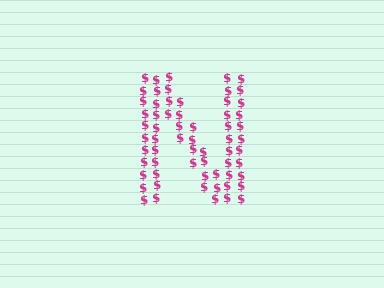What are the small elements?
The small elements are dollar signs.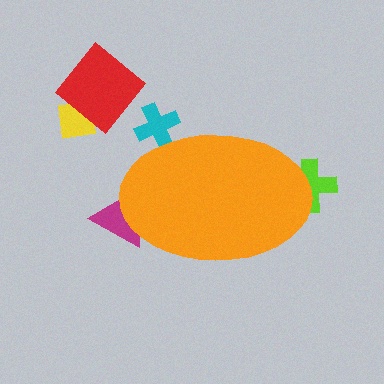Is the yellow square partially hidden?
No, the yellow square is fully visible.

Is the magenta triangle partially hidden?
Yes, the magenta triangle is partially hidden behind the orange ellipse.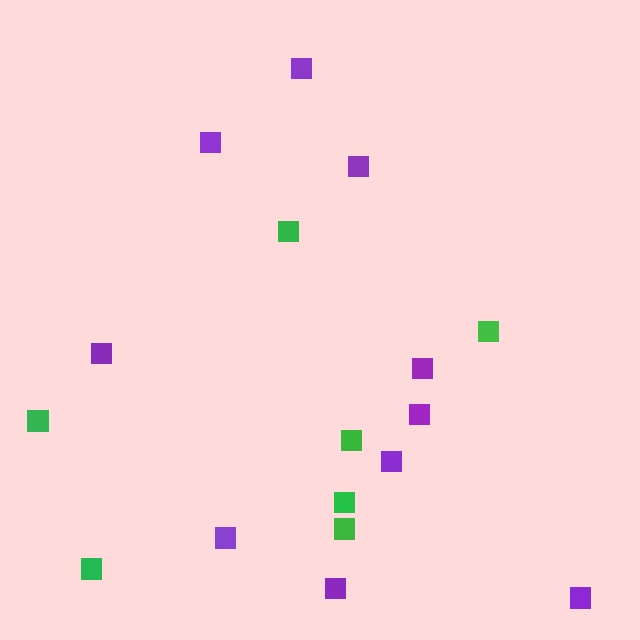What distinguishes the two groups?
There are 2 groups: one group of green squares (7) and one group of purple squares (10).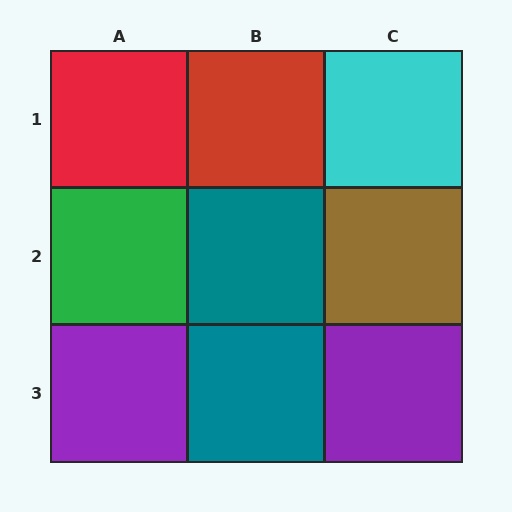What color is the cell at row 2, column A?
Green.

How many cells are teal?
2 cells are teal.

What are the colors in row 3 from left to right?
Purple, teal, purple.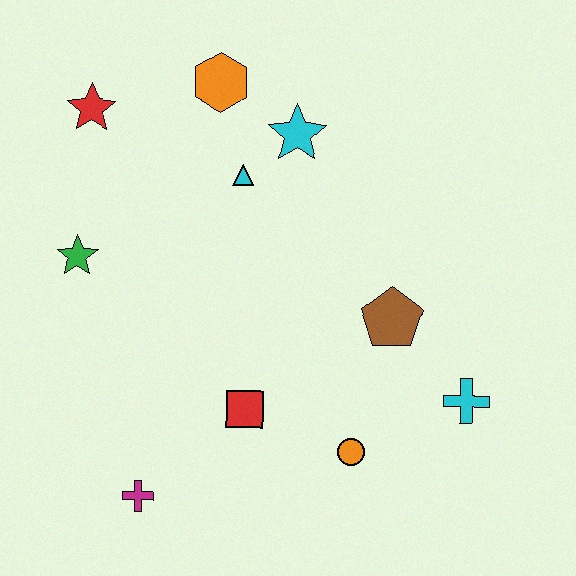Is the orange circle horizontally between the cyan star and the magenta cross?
No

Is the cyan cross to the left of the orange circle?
No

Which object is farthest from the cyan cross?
The red star is farthest from the cyan cross.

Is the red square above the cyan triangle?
No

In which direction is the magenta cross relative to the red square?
The magenta cross is to the left of the red square.